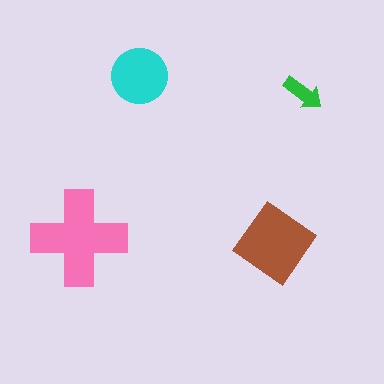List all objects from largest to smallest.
The pink cross, the brown diamond, the cyan circle, the green arrow.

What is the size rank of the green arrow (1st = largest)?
4th.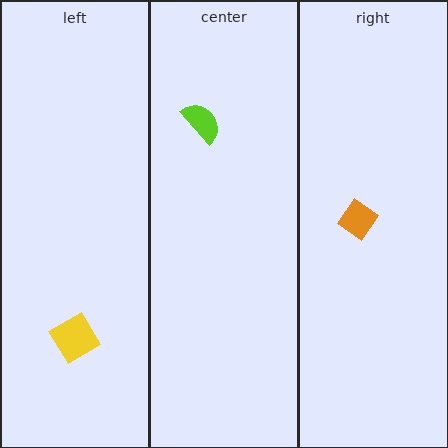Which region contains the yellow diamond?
The left region.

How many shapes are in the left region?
1.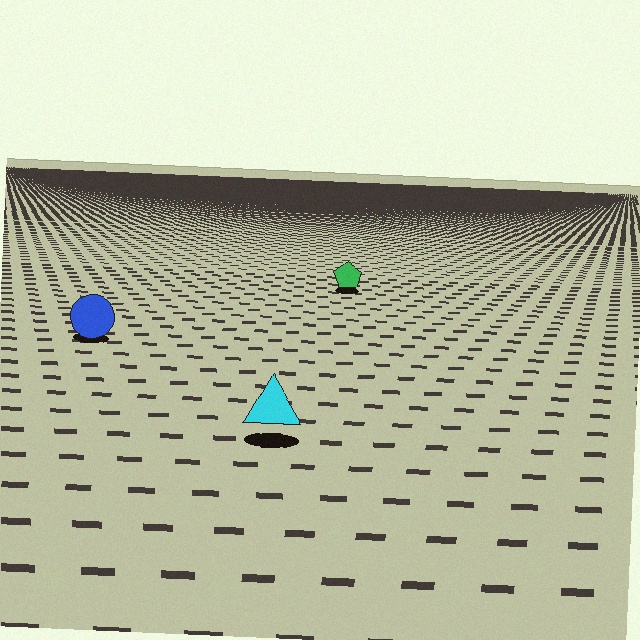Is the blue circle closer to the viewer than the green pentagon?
Yes. The blue circle is closer — you can tell from the texture gradient: the ground texture is coarser near it.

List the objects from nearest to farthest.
From nearest to farthest: the cyan triangle, the blue circle, the green pentagon.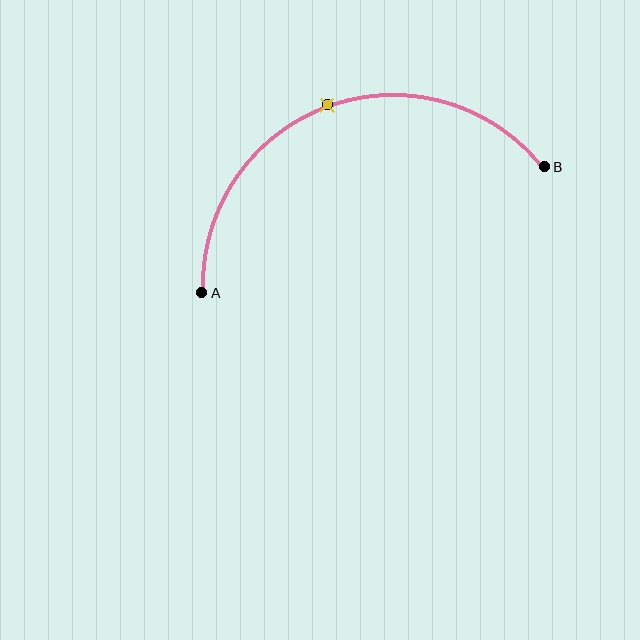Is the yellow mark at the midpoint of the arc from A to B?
Yes. The yellow mark lies on the arc at equal arc-length from both A and B — it is the arc midpoint.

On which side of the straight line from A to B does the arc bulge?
The arc bulges above the straight line connecting A and B.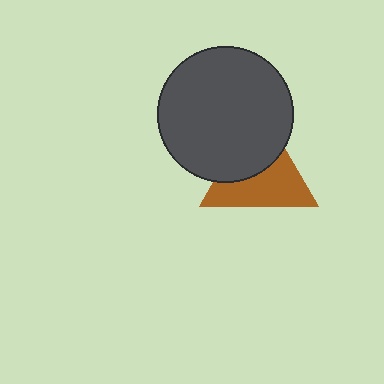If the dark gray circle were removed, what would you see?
You would see the complete brown triangle.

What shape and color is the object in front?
The object in front is a dark gray circle.